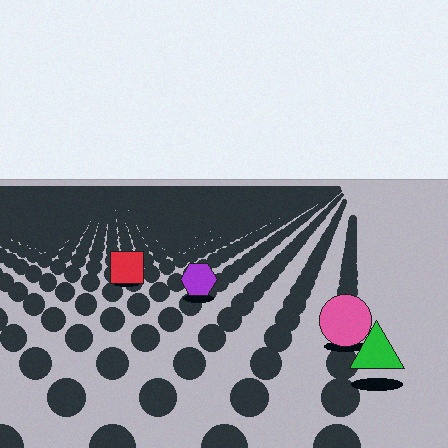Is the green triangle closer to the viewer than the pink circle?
Yes. The green triangle is closer — you can tell from the texture gradient: the ground texture is coarser near it.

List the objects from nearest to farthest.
From nearest to farthest: the green triangle, the pink circle, the purple hexagon, the red square.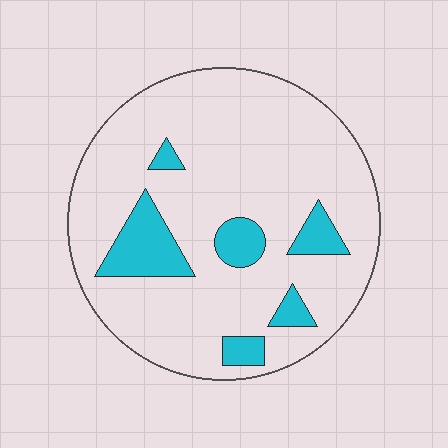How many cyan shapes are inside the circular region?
6.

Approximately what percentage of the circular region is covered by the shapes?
Approximately 15%.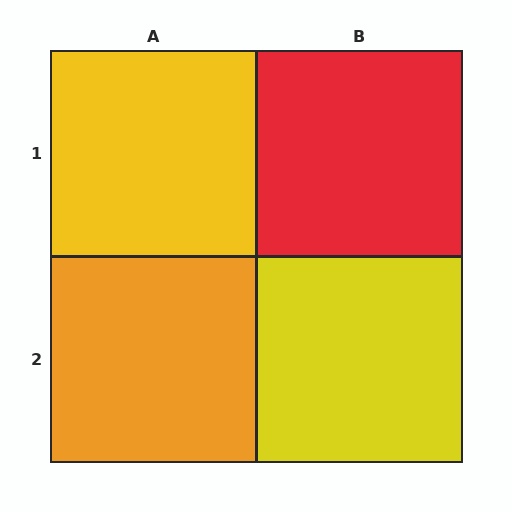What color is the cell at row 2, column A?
Orange.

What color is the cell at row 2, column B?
Yellow.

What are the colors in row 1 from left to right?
Yellow, red.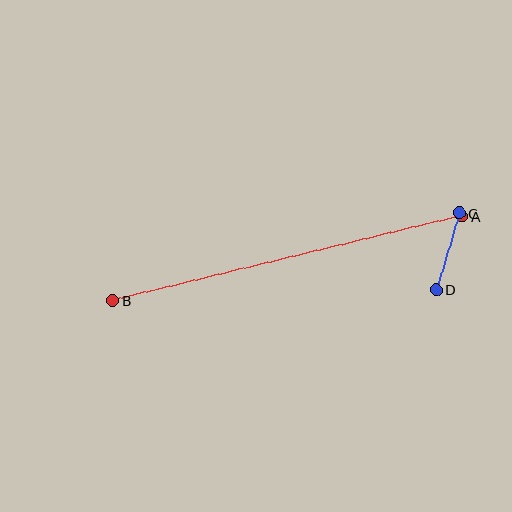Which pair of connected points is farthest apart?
Points A and B are farthest apart.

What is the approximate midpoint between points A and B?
The midpoint is at approximately (287, 258) pixels.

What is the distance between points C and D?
The distance is approximately 80 pixels.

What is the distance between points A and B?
The distance is approximately 359 pixels.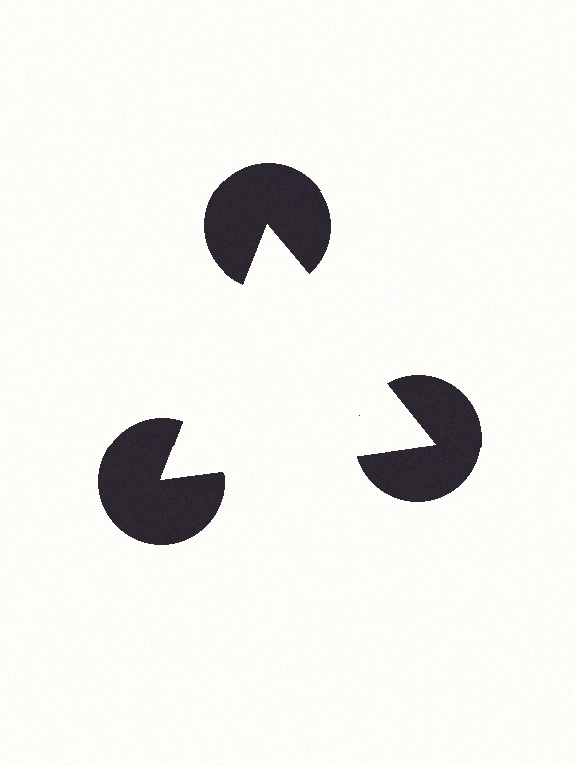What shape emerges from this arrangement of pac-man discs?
An illusory triangle — its edges are inferred from the aligned wedge cuts in the pac-man discs, not physically drawn.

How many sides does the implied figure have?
3 sides.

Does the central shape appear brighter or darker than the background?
It typically appears slightly brighter than the background, even though no actual brightness change is drawn.